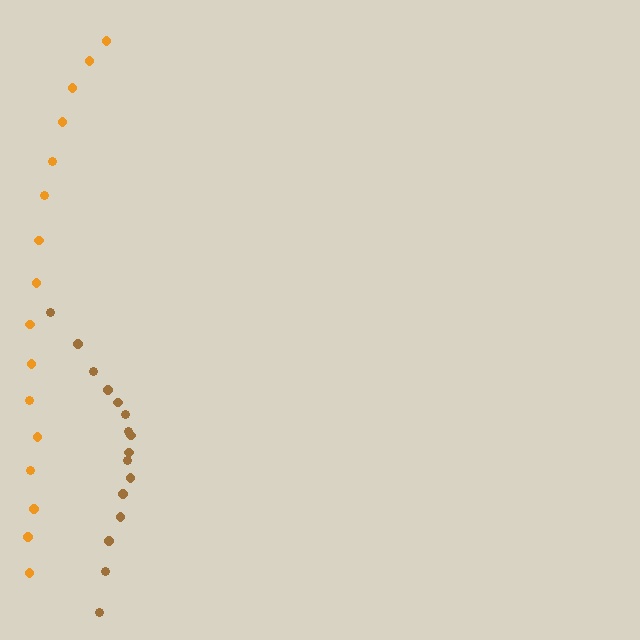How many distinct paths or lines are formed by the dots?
There are 2 distinct paths.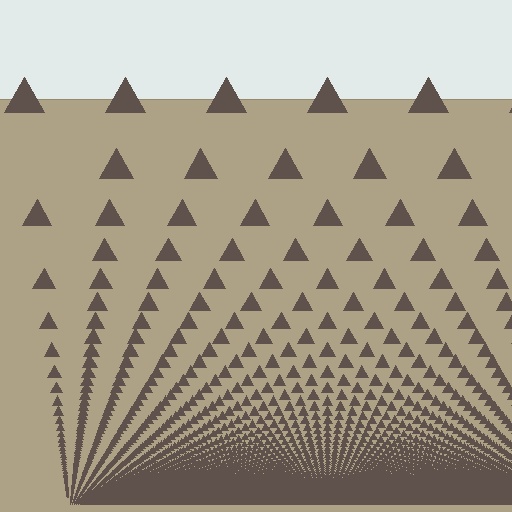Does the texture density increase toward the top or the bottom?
Density increases toward the bottom.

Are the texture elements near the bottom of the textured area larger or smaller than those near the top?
Smaller. The gradient is inverted — elements near the bottom are smaller and denser.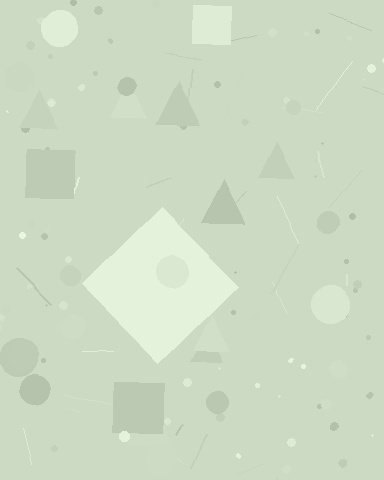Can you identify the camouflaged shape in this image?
The camouflaged shape is a diamond.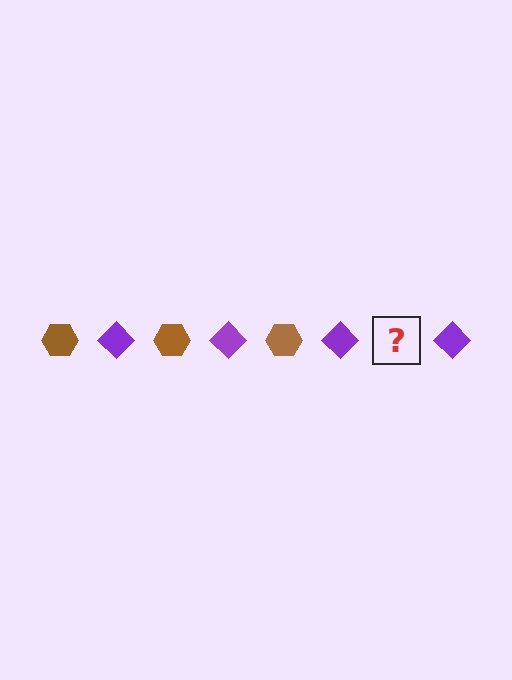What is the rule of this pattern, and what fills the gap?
The rule is that the pattern alternates between brown hexagon and purple diamond. The gap should be filled with a brown hexagon.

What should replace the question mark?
The question mark should be replaced with a brown hexagon.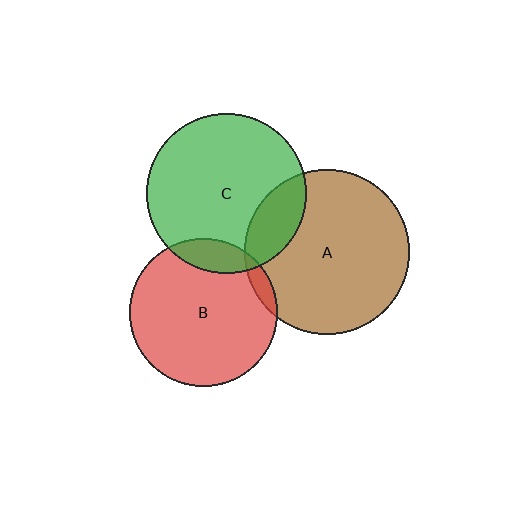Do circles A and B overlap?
Yes.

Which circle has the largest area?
Circle A (brown).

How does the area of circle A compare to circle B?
Approximately 1.2 times.